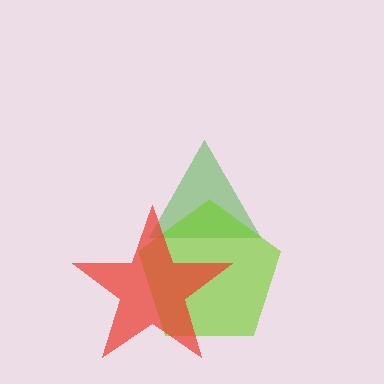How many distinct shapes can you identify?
There are 3 distinct shapes: a green triangle, a lime pentagon, a red star.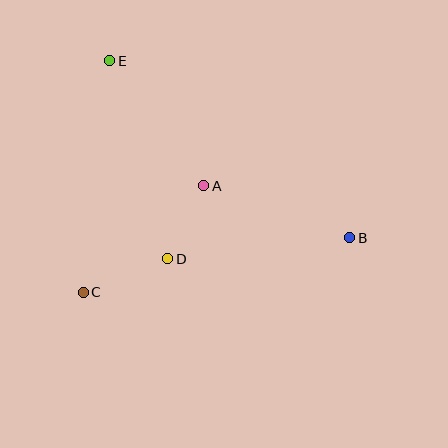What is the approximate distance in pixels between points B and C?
The distance between B and C is approximately 272 pixels.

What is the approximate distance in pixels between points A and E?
The distance between A and E is approximately 157 pixels.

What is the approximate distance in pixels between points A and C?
The distance between A and C is approximately 161 pixels.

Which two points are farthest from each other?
Points B and E are farthest from each other.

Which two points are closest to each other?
Points A and D are closest to each other.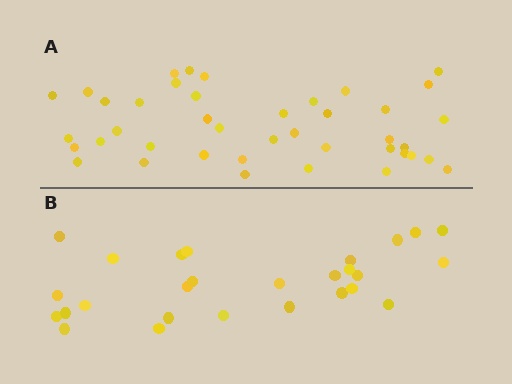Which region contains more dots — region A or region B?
Region A (the top region) has more dots.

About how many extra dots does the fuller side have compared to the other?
Region A has approximately 15 more dots than region B.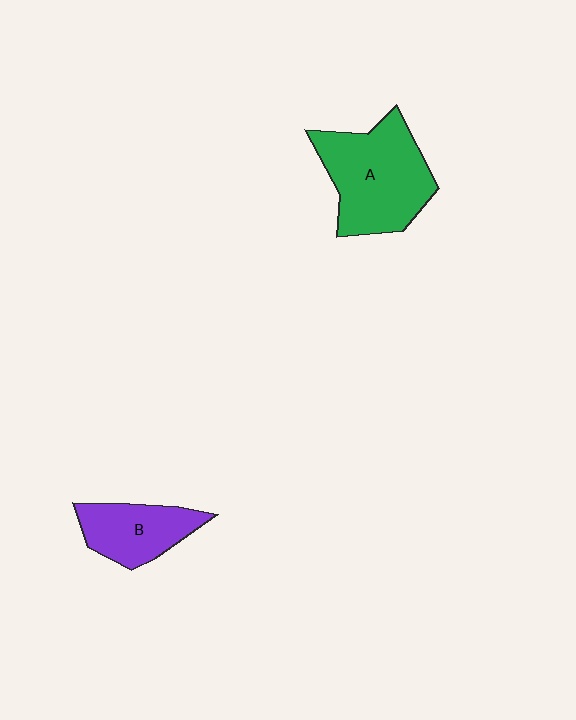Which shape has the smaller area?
Shape B (purple).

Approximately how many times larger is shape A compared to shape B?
Approximately 1.7 times.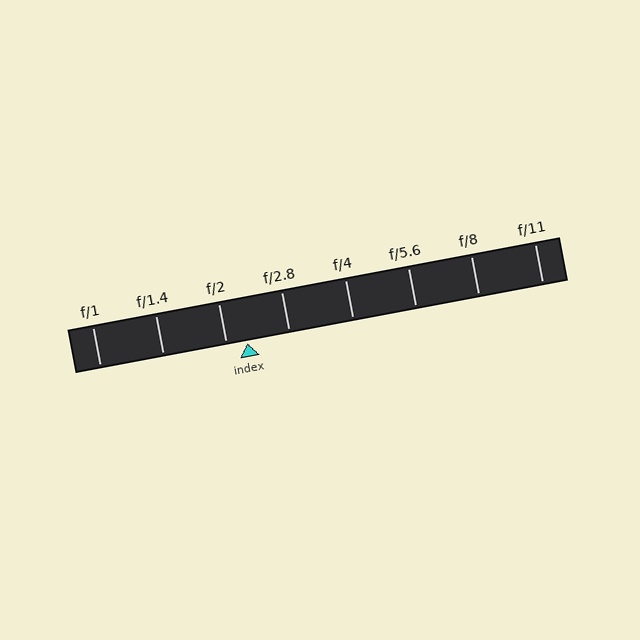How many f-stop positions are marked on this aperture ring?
There are 8 f-stop positions marked.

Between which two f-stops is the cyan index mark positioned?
The index mark is between f/2 and f/2.8.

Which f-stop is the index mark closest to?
The index mark is closest to f/2.